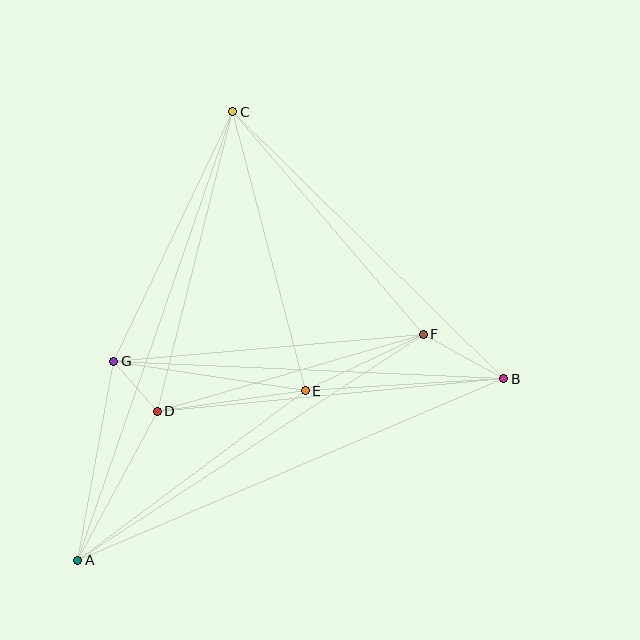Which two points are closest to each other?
Points D and G are closest to each other.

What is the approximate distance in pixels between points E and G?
The distance between E and G is approximately 194 pixels.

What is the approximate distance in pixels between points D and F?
The distance between D and F is approximately 277 pixels.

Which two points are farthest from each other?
Points A and C are farthest from each other.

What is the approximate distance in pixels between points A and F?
The distance between A and F is approximately 413 pixels.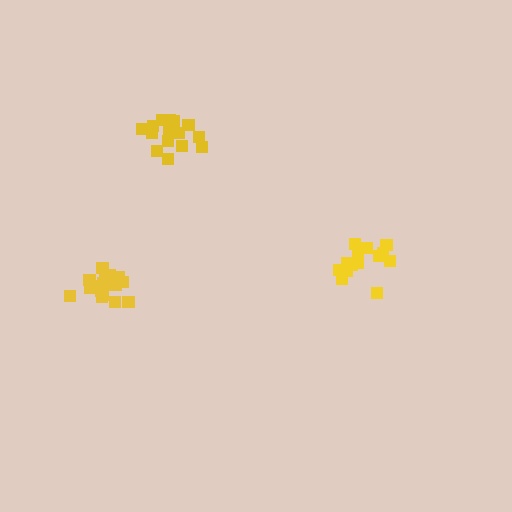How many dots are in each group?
Group 1: 17 dots, Group 2: 18 dots, Group 3: 14 dots (49 total).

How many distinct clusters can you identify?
There are 3 distinct clusters.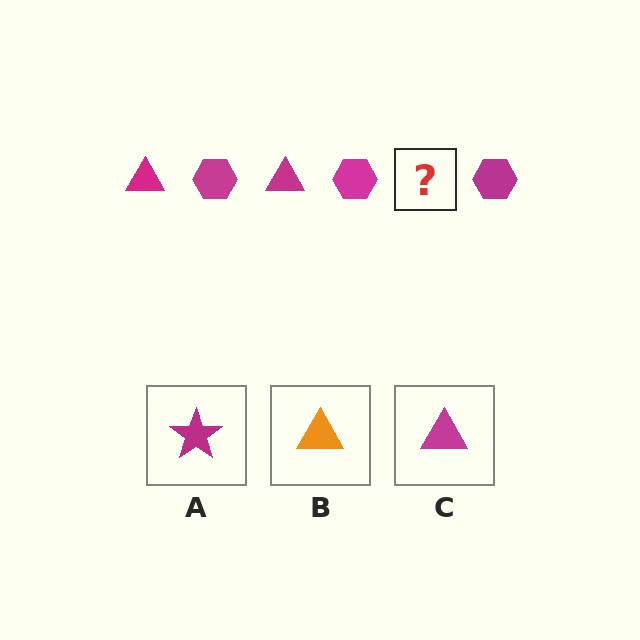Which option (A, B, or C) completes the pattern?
C.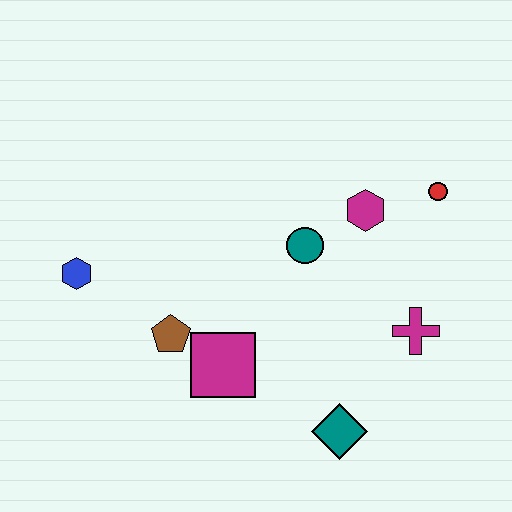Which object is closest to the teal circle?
The magenta hexagon is closest to the teal circle.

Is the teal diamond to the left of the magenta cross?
Yes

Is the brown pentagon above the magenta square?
Yes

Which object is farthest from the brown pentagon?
The red circle is farthest from the brown pentagon.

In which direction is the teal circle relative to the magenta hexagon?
The teal circle is to the left of the magenta hexagon.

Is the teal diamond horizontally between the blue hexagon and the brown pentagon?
No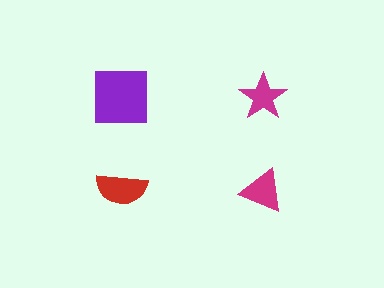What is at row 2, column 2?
A magenta triangle.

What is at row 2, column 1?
A red semicircle.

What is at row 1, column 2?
A magenta star.